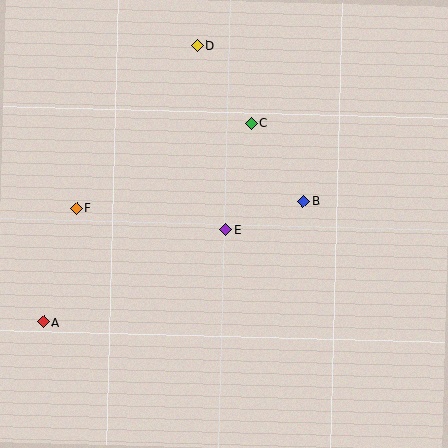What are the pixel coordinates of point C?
Point C is at (251, 123).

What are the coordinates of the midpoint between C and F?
The midpoint between C and F is at (164, 166).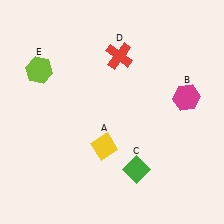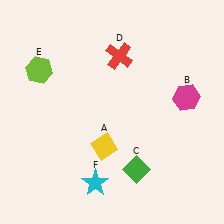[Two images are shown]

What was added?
A cyan star (F) was added in Image 2.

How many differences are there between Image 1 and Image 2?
There is 1 difference between the two images.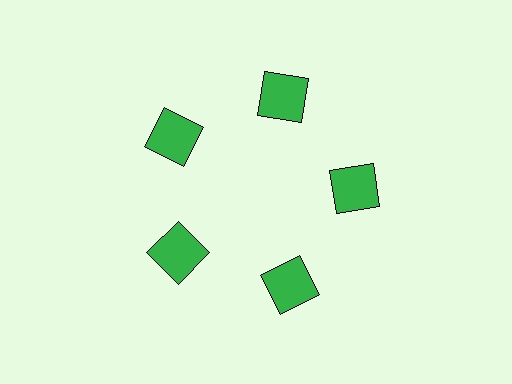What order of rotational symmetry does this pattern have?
This pattern has 5-fold rotational symmetry.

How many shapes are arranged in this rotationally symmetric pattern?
There are 5 shapes, arranged in 5 groups of 1.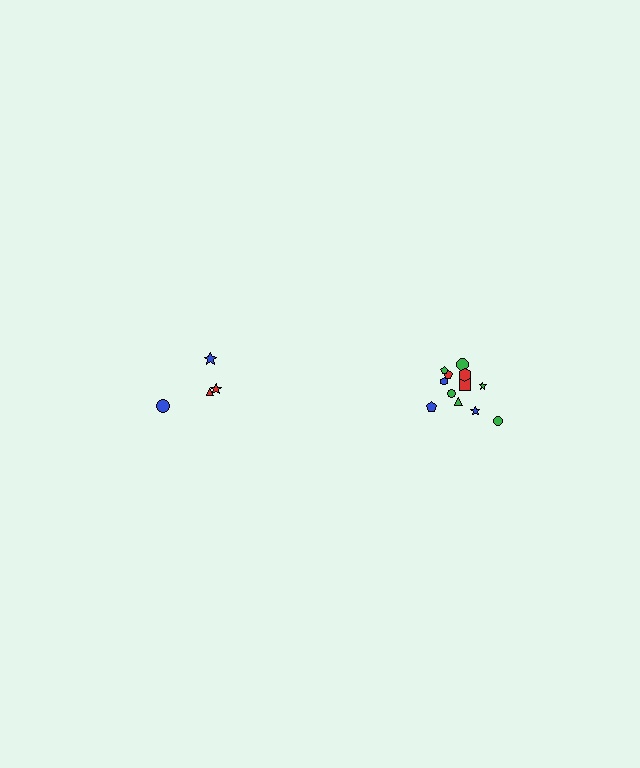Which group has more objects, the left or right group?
The right group.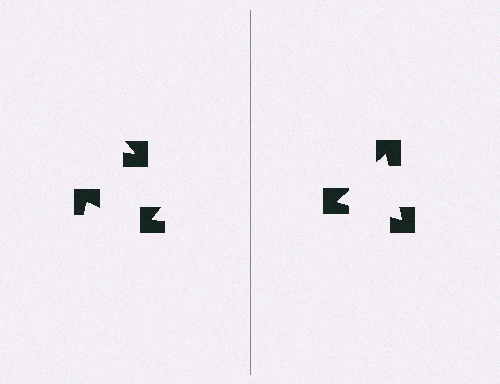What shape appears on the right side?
An illusory triangle.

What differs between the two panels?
The notched squares are positioned identically on both sides; only the wedge orientations differ. On the right they align to a triangle; on the left they are misaligned.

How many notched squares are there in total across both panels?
6 — 3 on each side.